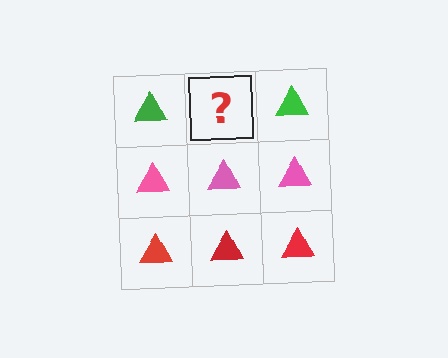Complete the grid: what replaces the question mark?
The question mark should be replaced with a green triangle.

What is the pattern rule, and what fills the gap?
The rule is that each row has a consistent color. The gap should be filled with a green triangle.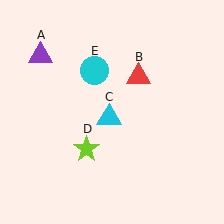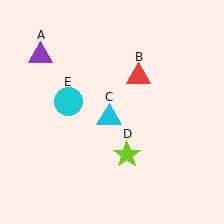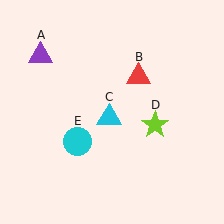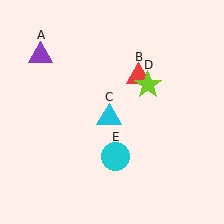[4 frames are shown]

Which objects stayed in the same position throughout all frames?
Purple triangle (object A) and red triangle (object B) and cyan triangle (object C) remained stationary.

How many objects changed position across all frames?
2 objects changed position: lime star (object D), cyan circle (object E).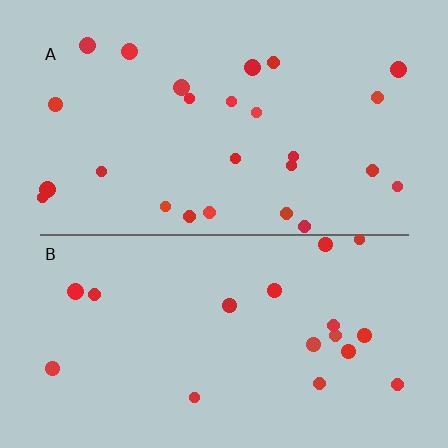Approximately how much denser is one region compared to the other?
Approximately 1.4× — region A over region B.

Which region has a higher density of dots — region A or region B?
A (the top).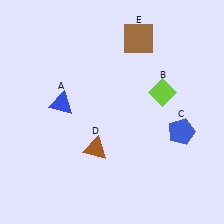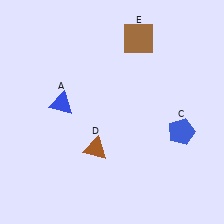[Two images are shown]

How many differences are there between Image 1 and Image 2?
There is 1 difference between the two images.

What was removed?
The lime diamond (B) was removed in Image 2.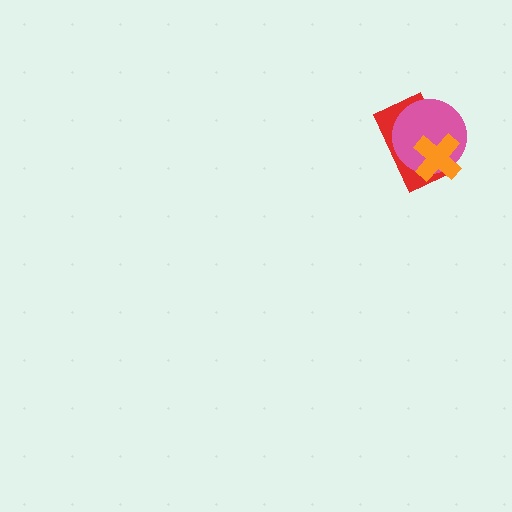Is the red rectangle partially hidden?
Yes, it is partially covered by another shape.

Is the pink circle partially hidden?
Yes, it is partially covered by another shape.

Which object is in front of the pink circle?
The orange cross is in front of the pink circle.